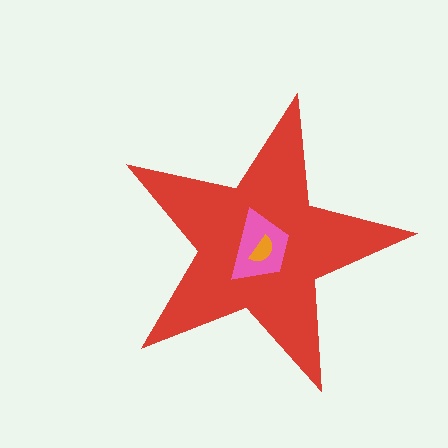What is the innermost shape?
The orange semicircle.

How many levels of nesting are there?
3.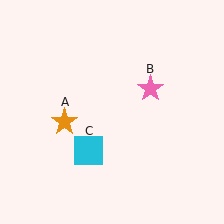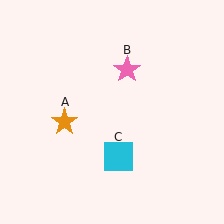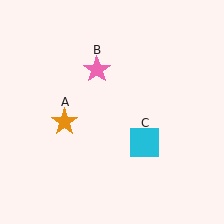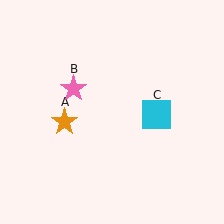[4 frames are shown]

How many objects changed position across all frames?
2 objects changed position: pink star (object B), cyan square (object C).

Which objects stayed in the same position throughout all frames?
Orange star (object A) remained stationary.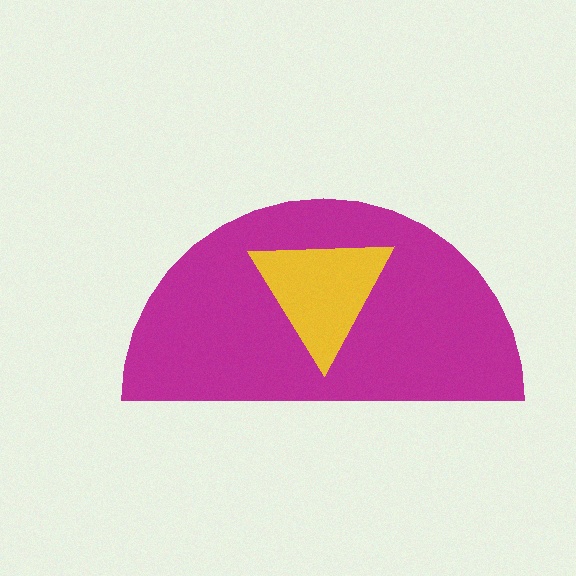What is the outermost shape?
The magenta semicircle.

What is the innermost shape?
The yellow triangle.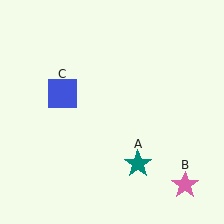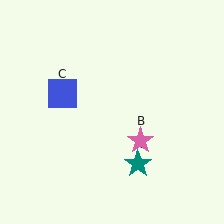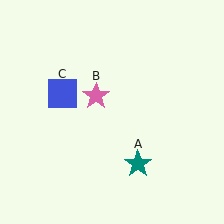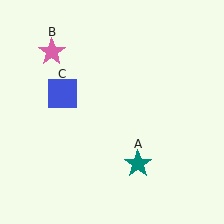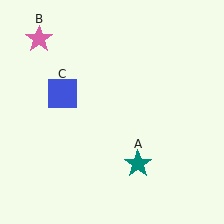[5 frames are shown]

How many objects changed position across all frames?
1 object changed position: pink star (object B).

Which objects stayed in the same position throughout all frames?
Teal star (object A) and blue square (object C) remained stationary.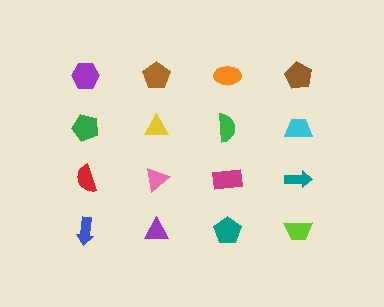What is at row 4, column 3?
A teal pentagon.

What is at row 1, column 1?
A purple hexagon.